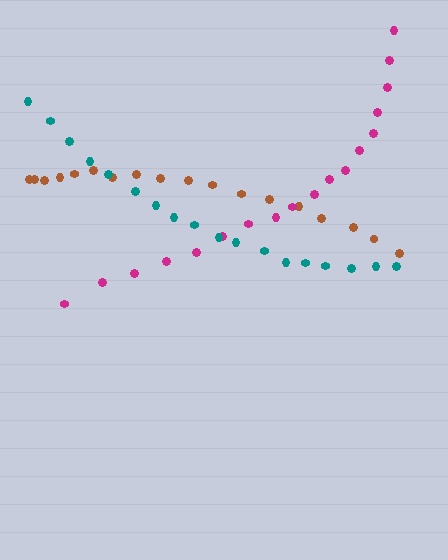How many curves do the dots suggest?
There are 3 distinct paths.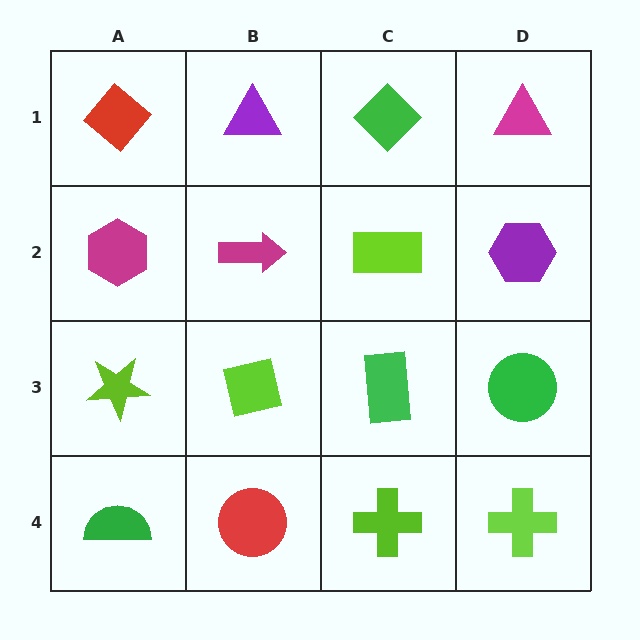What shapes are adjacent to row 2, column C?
A green diamond (row 1, column C), a green rectangle (row 3, column C), a magenta arrow (row 2, column B), a purple hexagon (row 2, column D).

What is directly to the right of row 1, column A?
A purple triangle.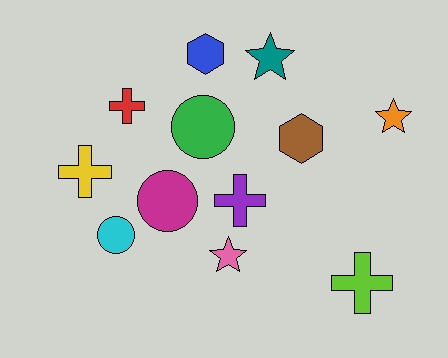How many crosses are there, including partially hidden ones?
There are 4 crosses.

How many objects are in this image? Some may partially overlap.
There are 12 objects.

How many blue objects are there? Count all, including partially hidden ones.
There is 1 blue object.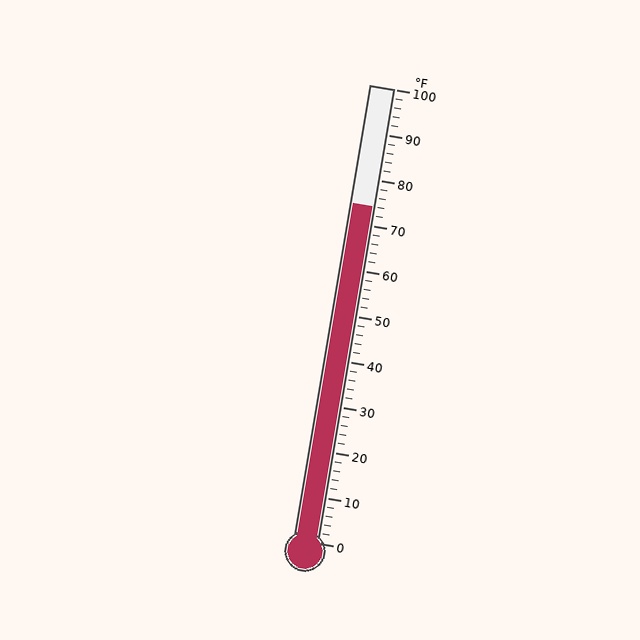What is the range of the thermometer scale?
The thermometer scale ranges from 0°F to 100°F.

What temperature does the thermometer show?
The thermometer shows approximately 74°F.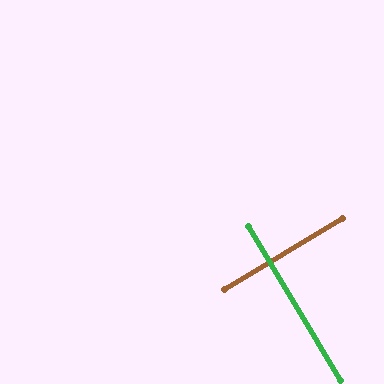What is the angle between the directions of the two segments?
Approximately 90 degrees.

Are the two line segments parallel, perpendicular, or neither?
Perpendicular — they meet at approximately 90°.